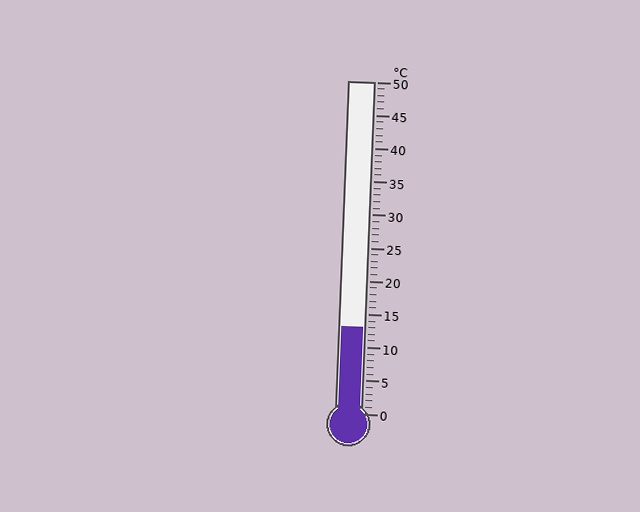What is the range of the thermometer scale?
The thermometer scale ranges from 0°C to 50°C.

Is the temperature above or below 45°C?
The temperature is below 45°C.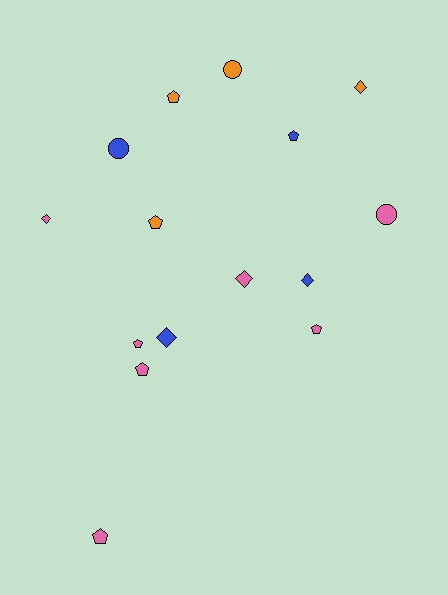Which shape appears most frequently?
Pentagon, with 7 objects.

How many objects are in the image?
There are 15 objects.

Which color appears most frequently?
Pink, with 7 objects.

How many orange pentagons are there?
There are 2 orange pentagons.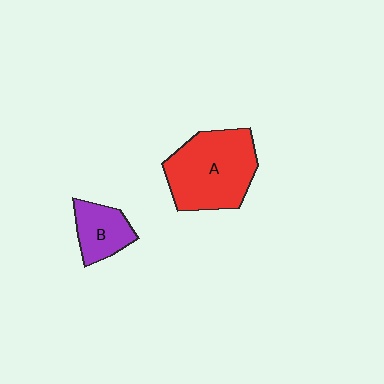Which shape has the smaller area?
Shape B (purple).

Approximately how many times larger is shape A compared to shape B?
Approximately 2.2 times.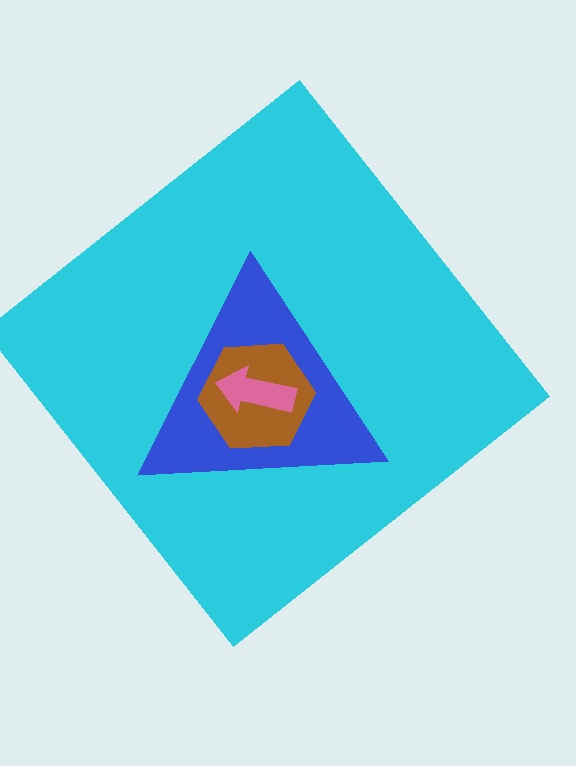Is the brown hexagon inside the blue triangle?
Yes.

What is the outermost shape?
The cyan diamond.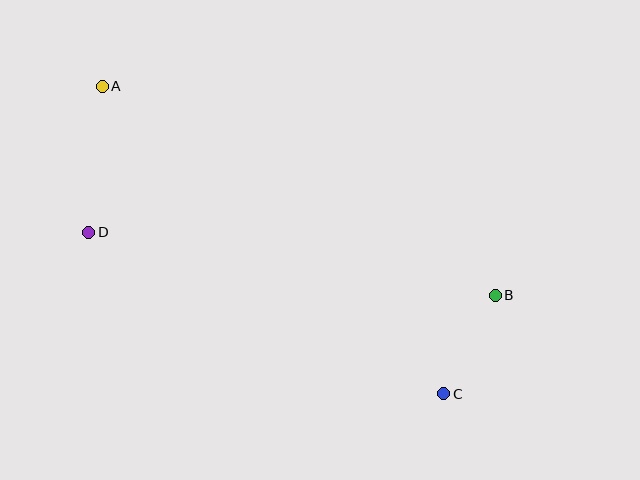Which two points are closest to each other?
Points B and C are closest to each other.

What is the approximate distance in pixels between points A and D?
The distance between A and D is approximately 146 pixels.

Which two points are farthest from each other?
Points A and C are farthest from each other.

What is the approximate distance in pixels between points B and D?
The distance between B and D is approximately 412 pixels.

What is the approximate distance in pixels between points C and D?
The distance between C and D is approximately 390 pixels.